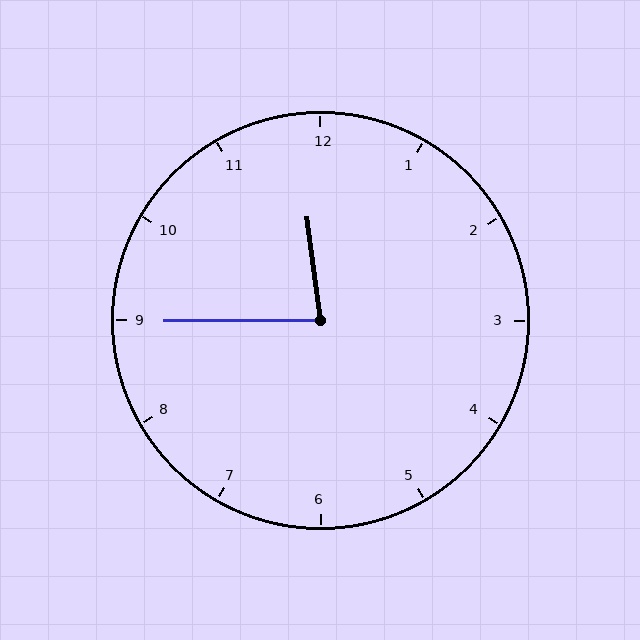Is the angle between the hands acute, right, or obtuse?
It is acute.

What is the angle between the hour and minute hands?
Approximately 82 degrees.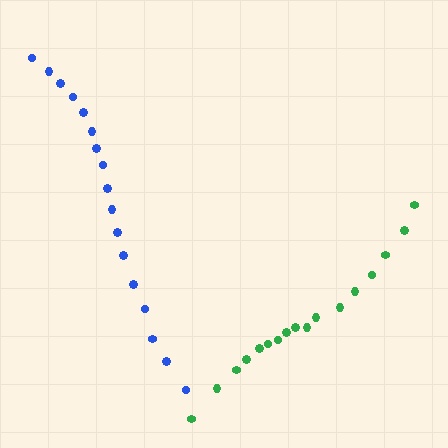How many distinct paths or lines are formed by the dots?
There are 2 distinct paths.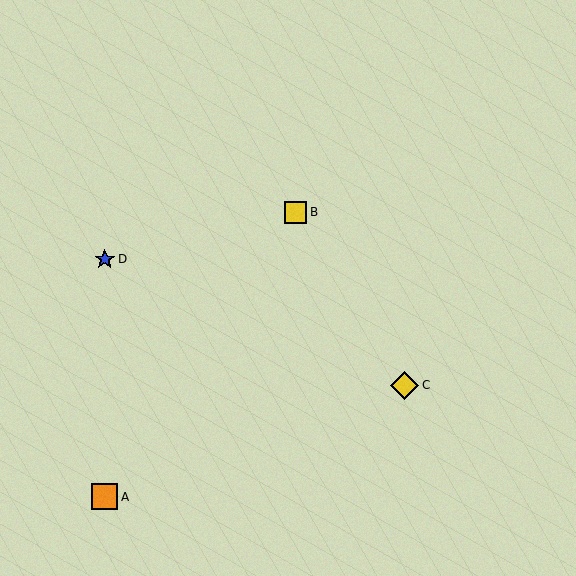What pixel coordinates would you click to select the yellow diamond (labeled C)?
Click at (404, 385) to select the yellow diamond C.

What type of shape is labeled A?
Shape A is an orange square.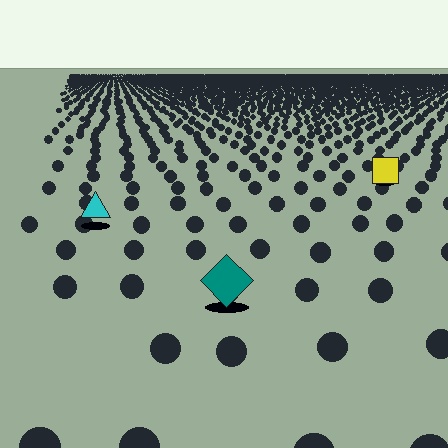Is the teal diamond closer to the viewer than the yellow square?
Yes. The teal diamond is closer — you can tell from the texture gradient: the ground texture is coarser near it.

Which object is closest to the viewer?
The teal diamond is closest. The texture marks near it are larger and more spread out.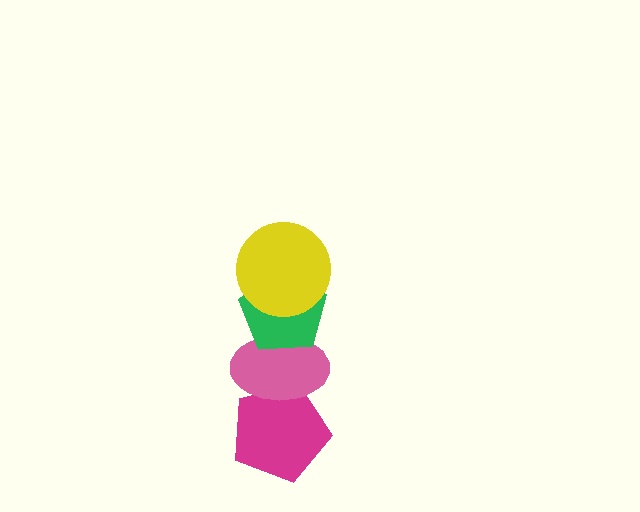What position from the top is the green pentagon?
The green pentagon is 2nd from the top.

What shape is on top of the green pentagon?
The yellow circle is on top of the green pentagon.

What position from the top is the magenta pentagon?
The magenta pentagon is 4th from the top.